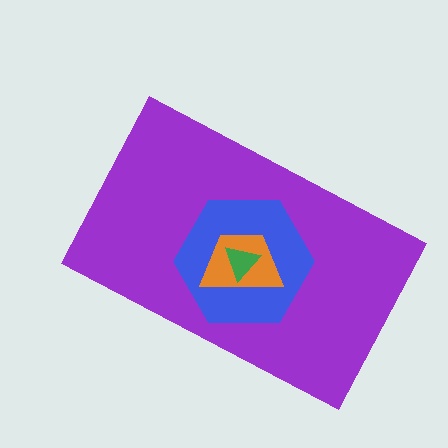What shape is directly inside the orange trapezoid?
The green triangle.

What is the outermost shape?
The purple rectangle.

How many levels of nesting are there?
4.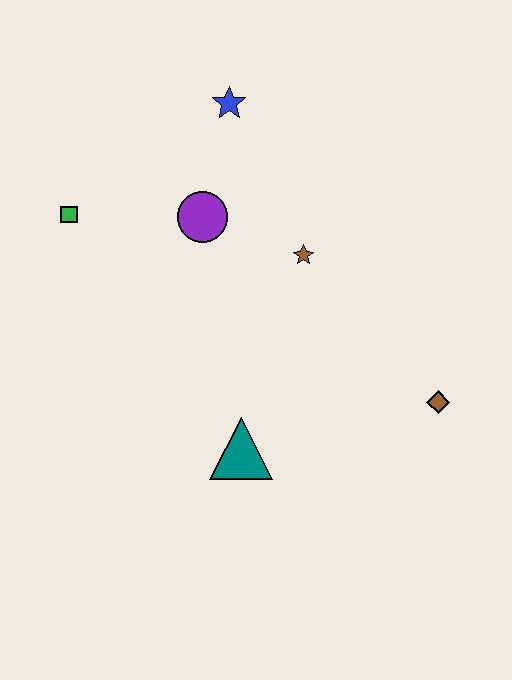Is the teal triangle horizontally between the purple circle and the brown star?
Yes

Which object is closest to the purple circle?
The brown star is closest to the purple circle.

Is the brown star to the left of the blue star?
No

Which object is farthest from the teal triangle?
The blue star is farthest from the teal triangle.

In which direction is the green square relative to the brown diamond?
The green square is to the left of the brown diamond.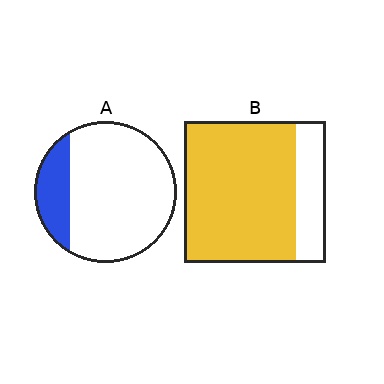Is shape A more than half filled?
No.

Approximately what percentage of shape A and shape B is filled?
A is approximately 20% and B is approximately 80%.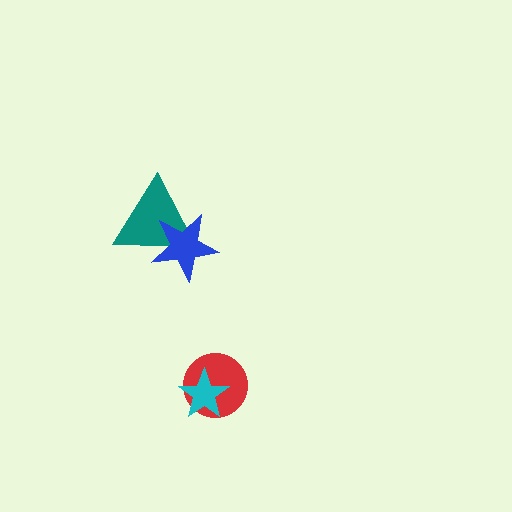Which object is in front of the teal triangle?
The blue star is in front of the teal triangle.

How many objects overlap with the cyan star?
1 object overlaps with the cyan star.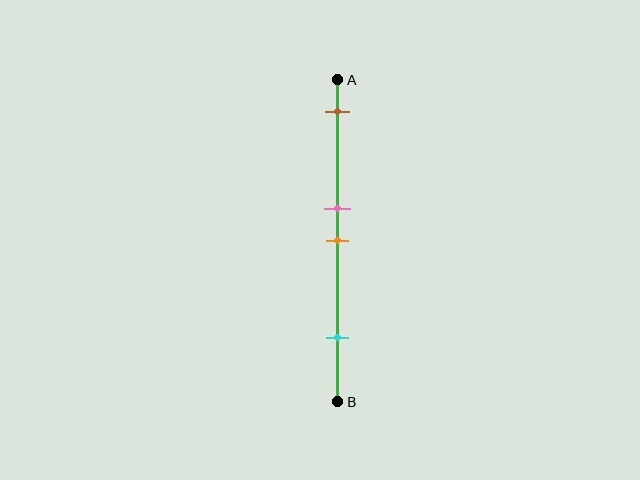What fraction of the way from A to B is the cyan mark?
The cyan mark is approximately 80% (0.8) of the way from A to B.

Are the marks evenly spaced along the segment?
No, the marks are not evenly spaced.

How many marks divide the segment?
There are 4 marks dividing the segment.